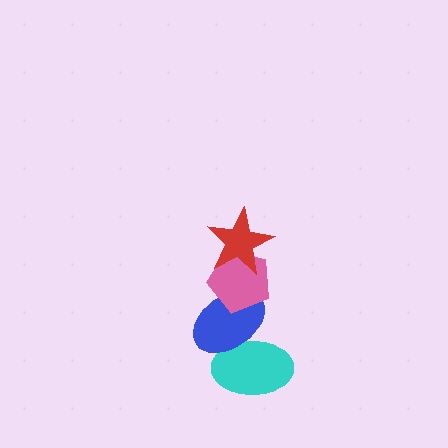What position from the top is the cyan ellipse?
The cyan ellipse is 4th from the top.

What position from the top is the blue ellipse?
The blue ellipse is 3rd from the top.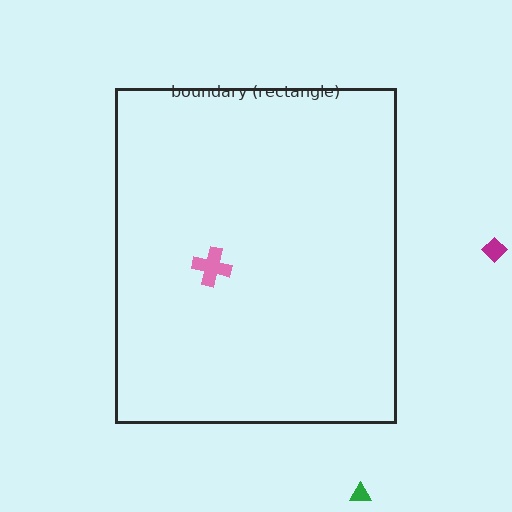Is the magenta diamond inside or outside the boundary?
Outside.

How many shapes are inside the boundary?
1 inside, 2 outside.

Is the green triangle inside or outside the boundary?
Outside.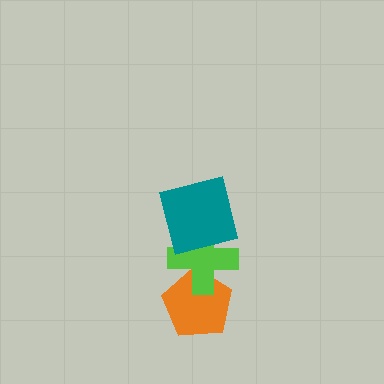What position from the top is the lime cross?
The lime cross is 2nd from the top.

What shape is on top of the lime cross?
The teal square is on top of the lime cross.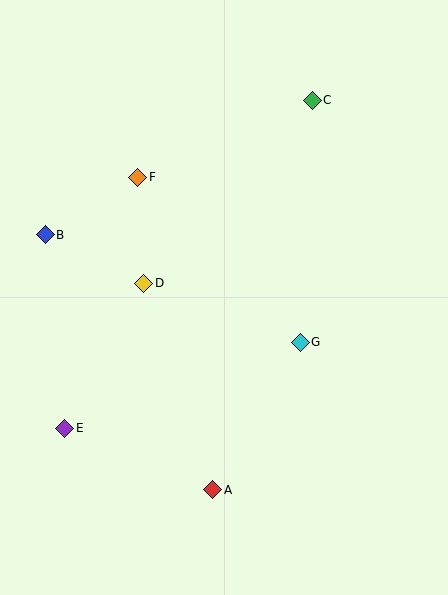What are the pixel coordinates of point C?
Point C is at (312, 100).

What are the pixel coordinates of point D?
Point D is at (144, 283).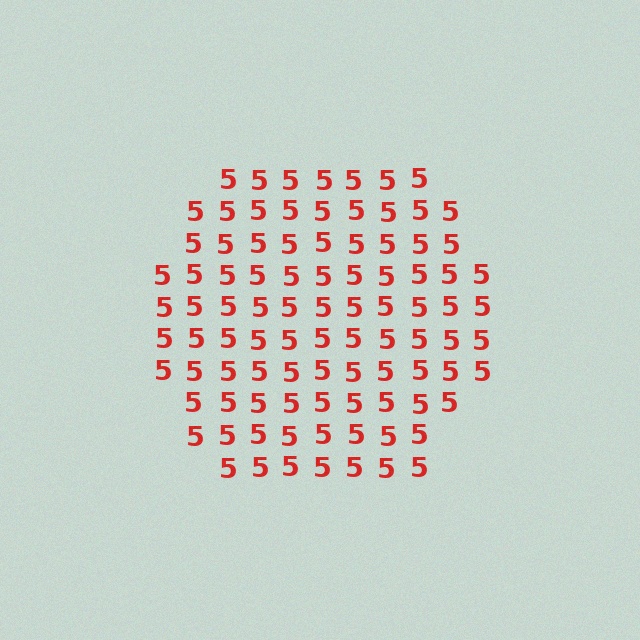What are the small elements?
The small elements are digit 5's.